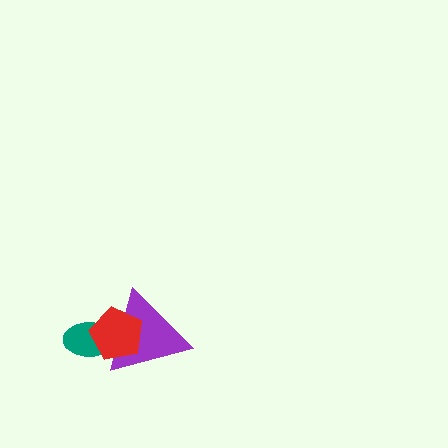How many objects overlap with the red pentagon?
2 objects overlap with the red pentagon.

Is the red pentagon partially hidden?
No, no other shape covers it.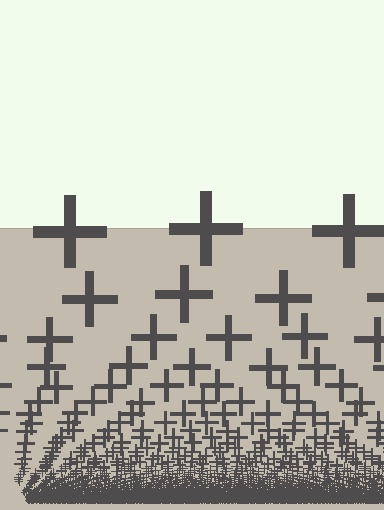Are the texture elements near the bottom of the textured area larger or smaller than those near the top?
Smaller. The gradient is inverted — elements near the bottom are smaller and denser.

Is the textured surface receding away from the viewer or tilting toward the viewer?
The surface appears to tilt toward the viewer. Texture elements get larger and sparser toward the top.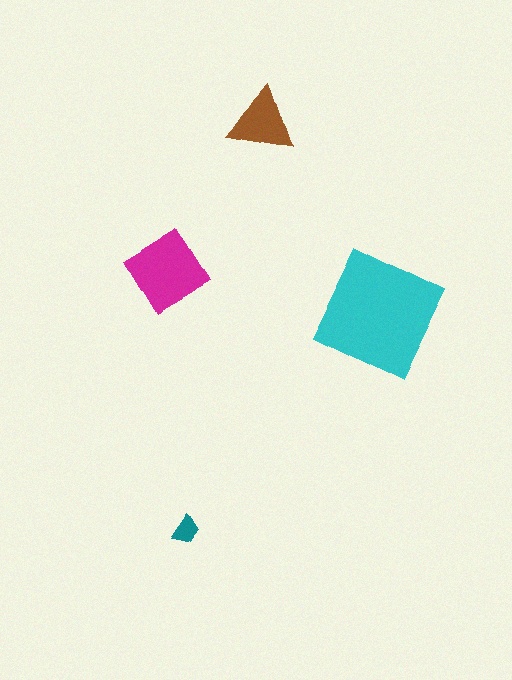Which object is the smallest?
The teal trapezoid.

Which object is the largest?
The cyan square.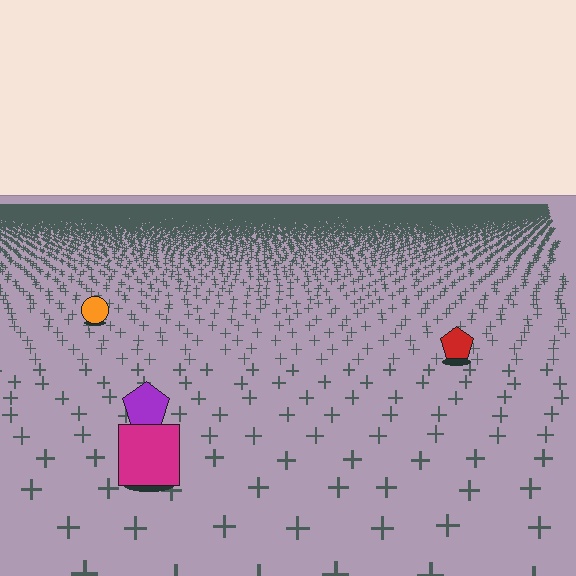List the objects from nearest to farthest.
From nearest to farthest: the magenta square, the purple pentagon, the red pentagon, the orange circle.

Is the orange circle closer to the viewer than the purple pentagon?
No. The purple pentagon is closer — you can tell from the texture gradient: the ground texture is coarser near it.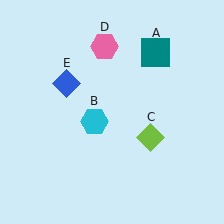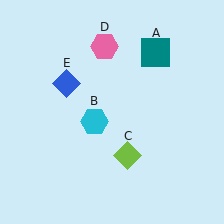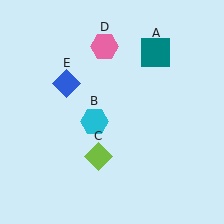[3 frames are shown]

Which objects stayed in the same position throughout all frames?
Teal square (object A) and cyan hexagon (object B) and pink hexagon (object D) and blue diamond (object E) remained stationary.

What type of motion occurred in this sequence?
The lime diamond (object C) rotated clockwise around the center of the scene.